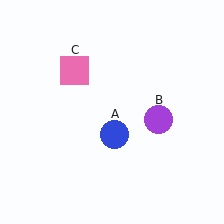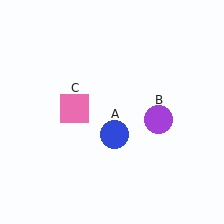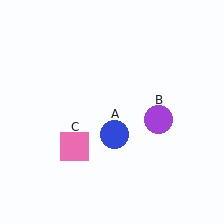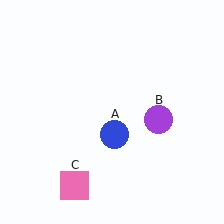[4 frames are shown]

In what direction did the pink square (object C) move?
The pink square (object C) moved down.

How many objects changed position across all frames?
1 object changed position: pink square (object C).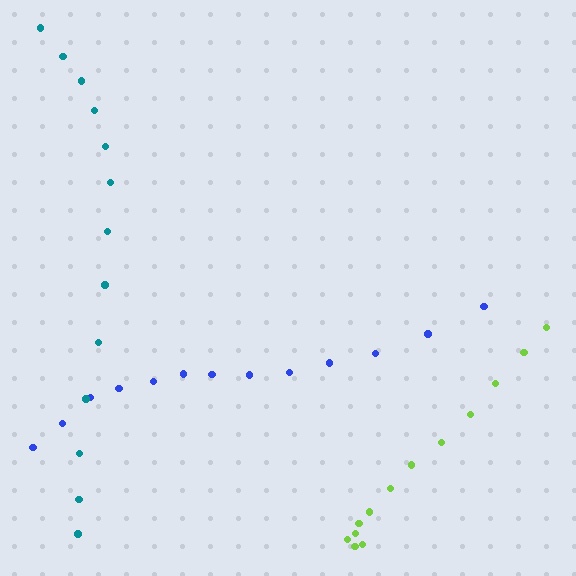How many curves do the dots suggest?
There are 3 distinct paths.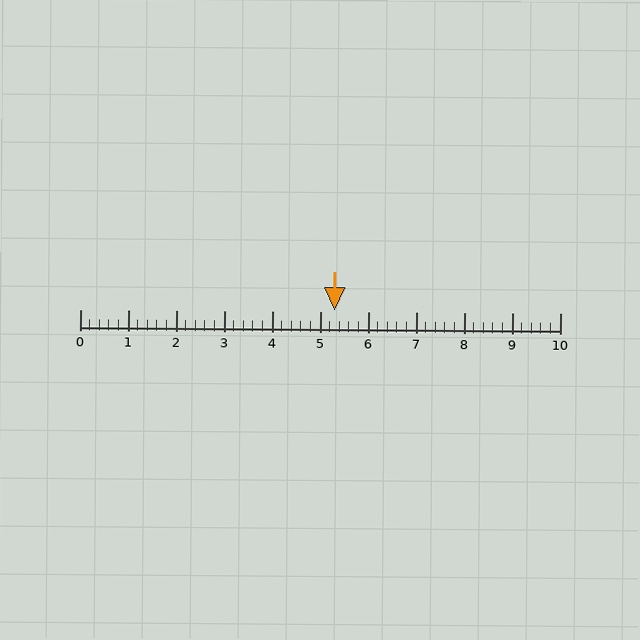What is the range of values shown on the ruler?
The ruler shows values from 0 to 10.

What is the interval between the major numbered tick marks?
The major tick marks are spaced 1 units apart.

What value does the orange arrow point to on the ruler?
The orange arrow points to approximately 5.3.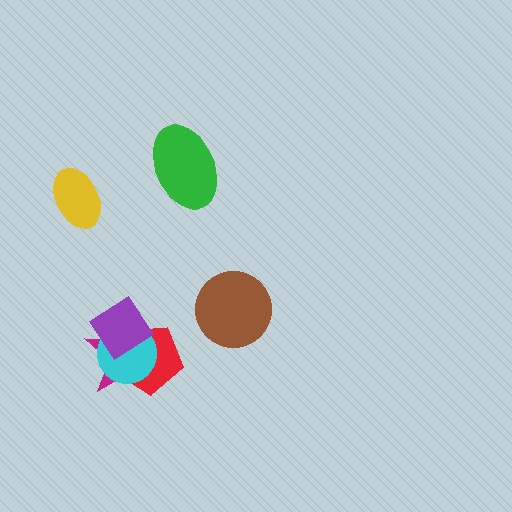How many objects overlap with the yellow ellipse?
0 objects overlap with the yellow ellipse.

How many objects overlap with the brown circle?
0 objects overlap with the brown circle.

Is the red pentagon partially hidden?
Yes, it is partially covered by another shape.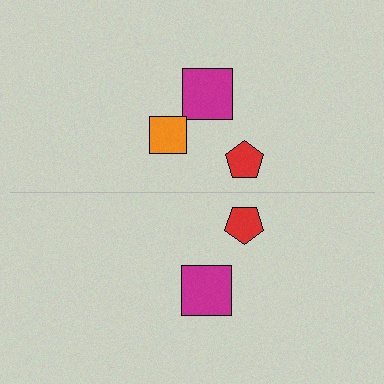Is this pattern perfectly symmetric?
No, the pattern is not perfectly symmetric. A orange square is missing from the bottom side.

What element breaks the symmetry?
A orange square is missing from the bottom side.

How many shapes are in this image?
There are 5 shapes in this image.